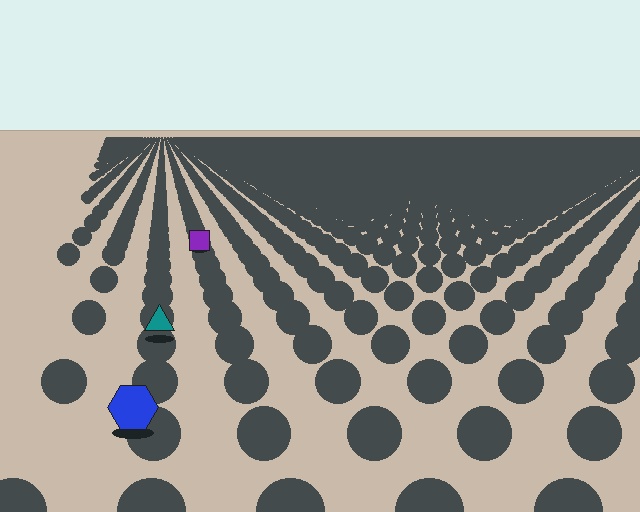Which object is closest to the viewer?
The blue hexagon is closest. The texture marks near it are larger and more spread out.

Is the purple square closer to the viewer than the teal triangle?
No. The teal triangle is closer — you can tell from the texture gradient: the ground texture is coarser near it.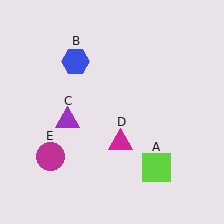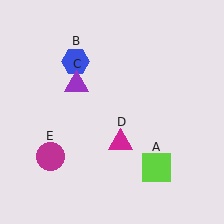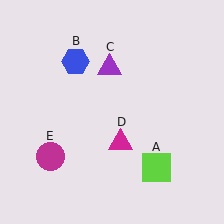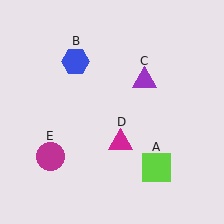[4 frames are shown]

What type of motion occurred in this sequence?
The purple triangle (object C) rotated clockwise around the center of the scene.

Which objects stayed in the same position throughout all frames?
Lime square (object A) and blue hexagon (object B) and magenta triangle (object D) and magenta circle (object E) remained stationary.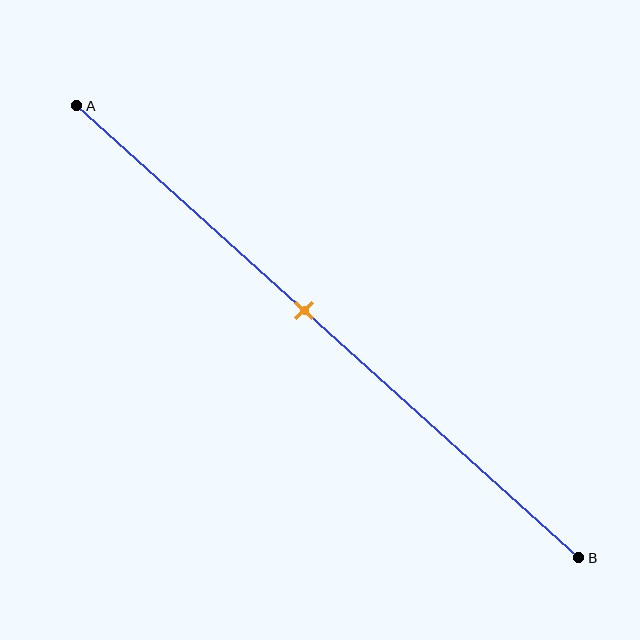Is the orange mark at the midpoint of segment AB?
No, the mark is at about 45% from A, not at the 50% midpoint.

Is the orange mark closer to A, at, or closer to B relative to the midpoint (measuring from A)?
The orange mark is closer to point A than the midpoint of segment AB.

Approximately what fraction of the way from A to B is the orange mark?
The orange mark is approximately 45% of the way from A to B.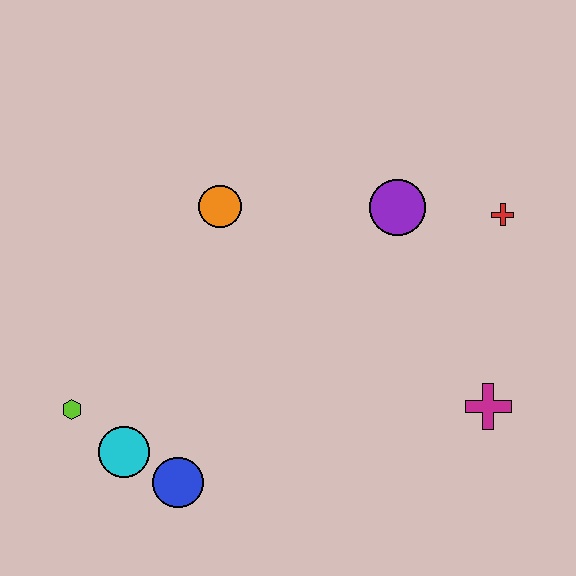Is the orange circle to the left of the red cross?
Yes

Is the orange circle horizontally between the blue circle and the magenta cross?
Yes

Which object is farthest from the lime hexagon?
The red cross is farthest from the lime hexagon.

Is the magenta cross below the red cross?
Yes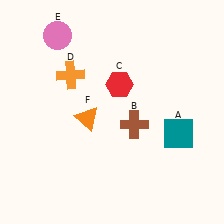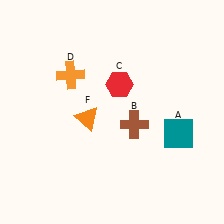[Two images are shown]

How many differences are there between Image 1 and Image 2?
There is 1 difference between the two images.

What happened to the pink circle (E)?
The pink circle (E) was removed in Image 2. It was in the top-left area of Image 1.